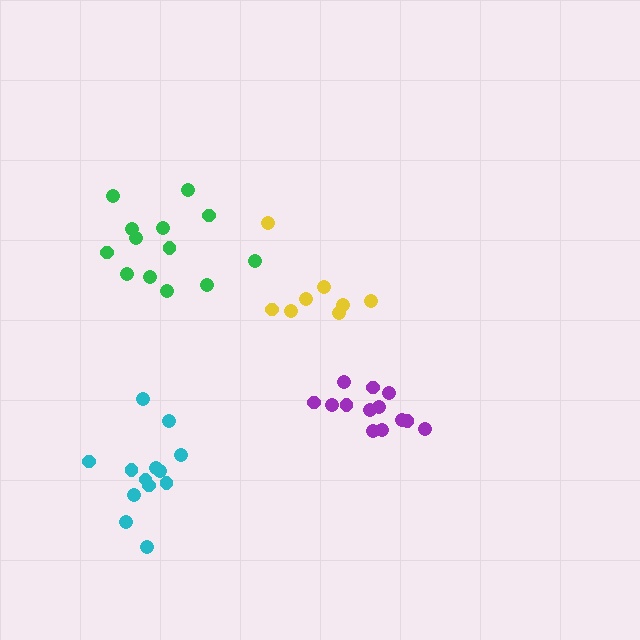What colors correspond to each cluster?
The clusters are colored: purple, green, cyan, yellow.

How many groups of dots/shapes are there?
There are 4 groups.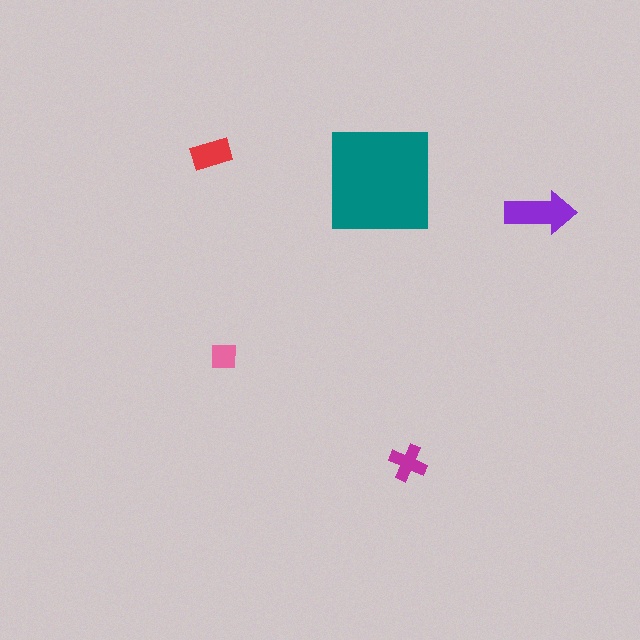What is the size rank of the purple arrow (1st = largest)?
2nd.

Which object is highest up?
The red rectangle is topmost.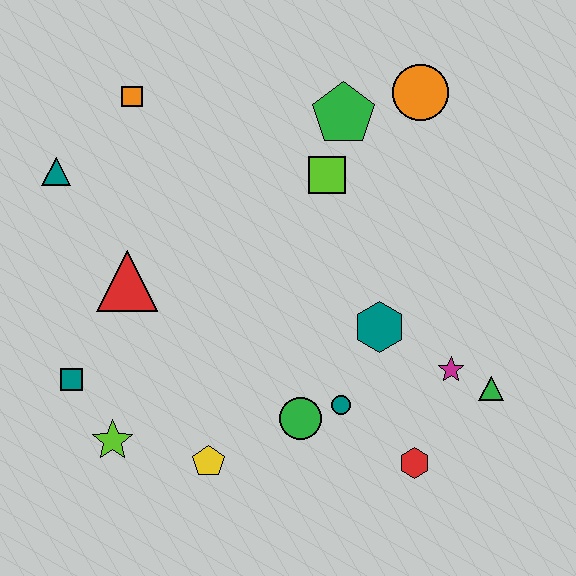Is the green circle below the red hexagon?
No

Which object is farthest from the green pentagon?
The lime star is farthest from the green pentagon.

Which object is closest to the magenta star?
The green triangle is closest to the magenta star.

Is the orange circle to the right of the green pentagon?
Yes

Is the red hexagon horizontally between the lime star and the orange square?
No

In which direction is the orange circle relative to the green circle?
The orange circle is above the green circle.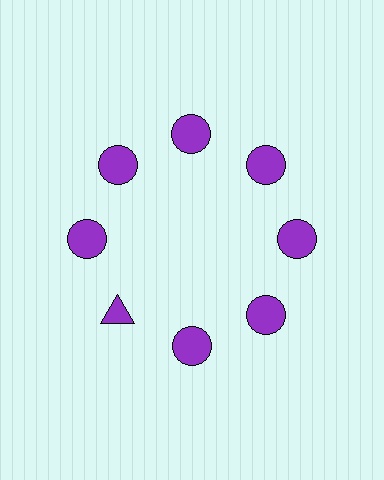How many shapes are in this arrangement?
There are 8 shapes arranged in a ring pattern.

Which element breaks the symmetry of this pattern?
The purple triangle at roughly the 8 o'clock position breaks the symmetry. All other shapes are purple circles.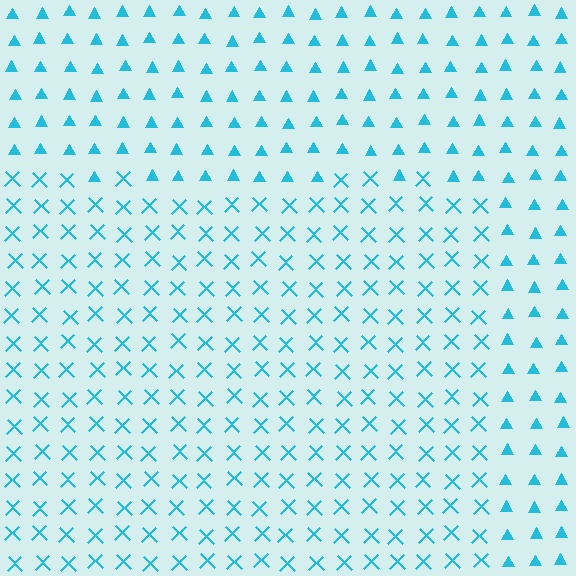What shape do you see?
I see a rectangle.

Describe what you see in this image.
The image is filled with small cyan elements arranged in a uniform grid. A rectangle-shaped region contains X marks, while the surrounding area contains triangles. The boundary is defined purely by the change in element shape.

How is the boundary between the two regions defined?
The boundary is defined by a change in element shape: X marks inside vs. triangles outside. All elements share the same color and spacing.